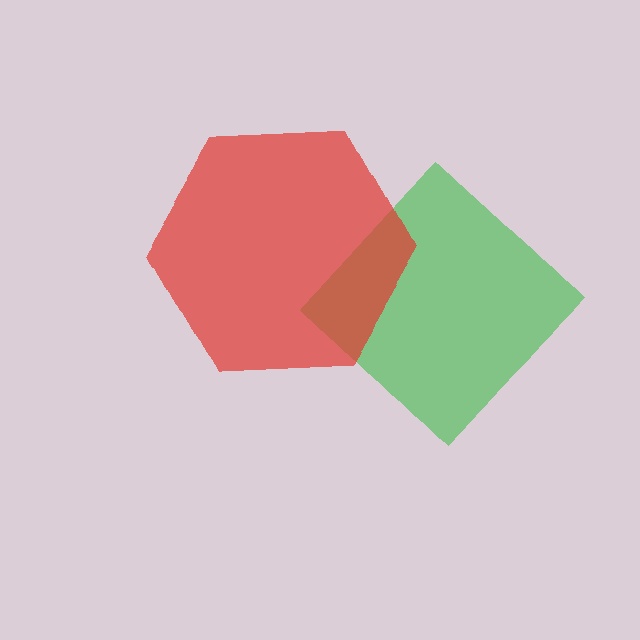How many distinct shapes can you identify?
There are 2 distinct shapes: a green diamond, a red hexagon.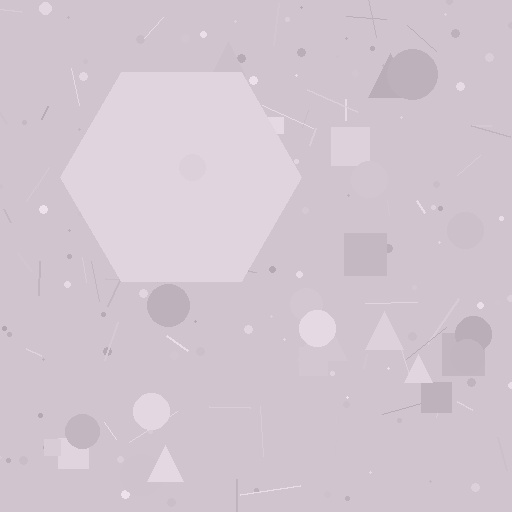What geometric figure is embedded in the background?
A hexagon is embedded in the background.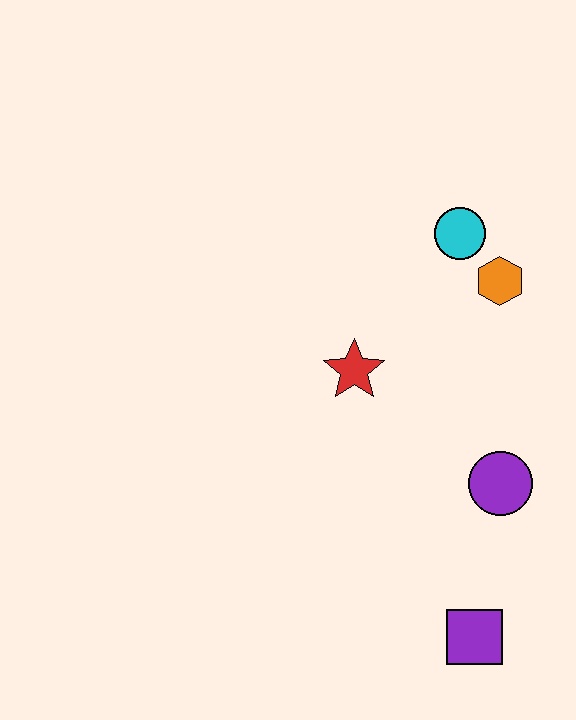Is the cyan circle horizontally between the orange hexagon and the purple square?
No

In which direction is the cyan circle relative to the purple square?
The cyan circle is above the purple square.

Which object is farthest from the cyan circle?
The purple square is farthest from the cyan circle.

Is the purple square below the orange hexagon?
Yes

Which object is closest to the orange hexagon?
The cyan circle is closest to the orange hexagon.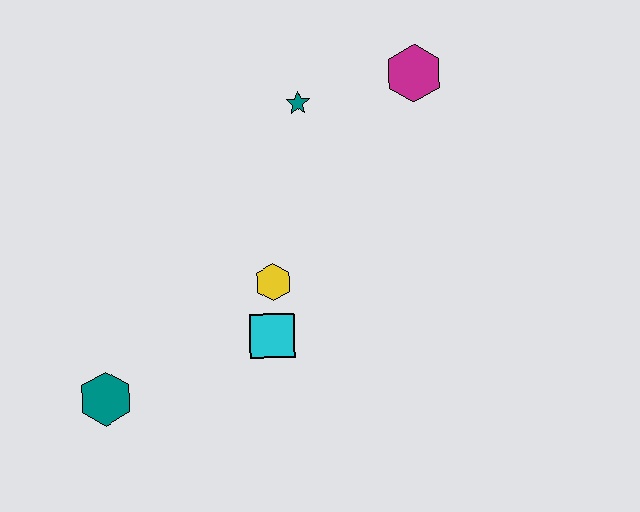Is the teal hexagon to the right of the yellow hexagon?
No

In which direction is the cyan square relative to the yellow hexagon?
The cyan square is below the yellow hexagon.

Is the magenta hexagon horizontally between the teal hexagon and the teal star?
No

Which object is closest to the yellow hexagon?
The cyan square is closest to the yellow hexagon.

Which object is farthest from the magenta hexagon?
The teal hexagon is farthest from the magenta hexagon.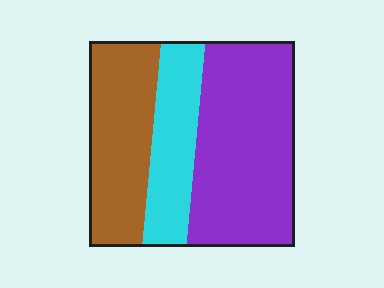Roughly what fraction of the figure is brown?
Brown takes up about one third (1/3) of the figure.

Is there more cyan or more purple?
Purple.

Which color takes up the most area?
Purple, at roughly 50%.